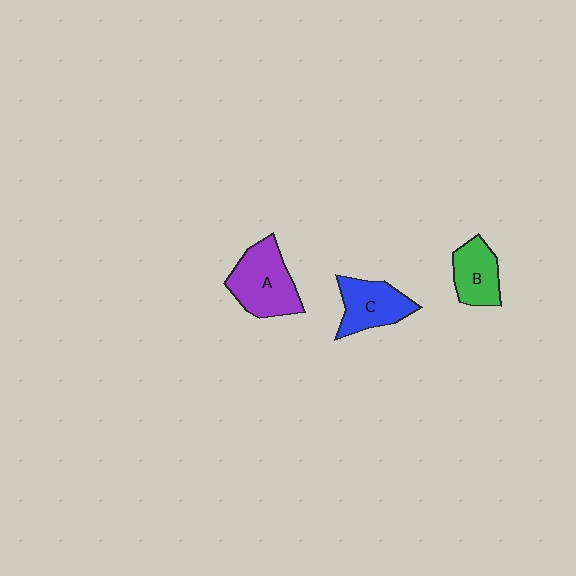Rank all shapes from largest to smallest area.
From largest to smallest: A (purple), C (blue), B (green).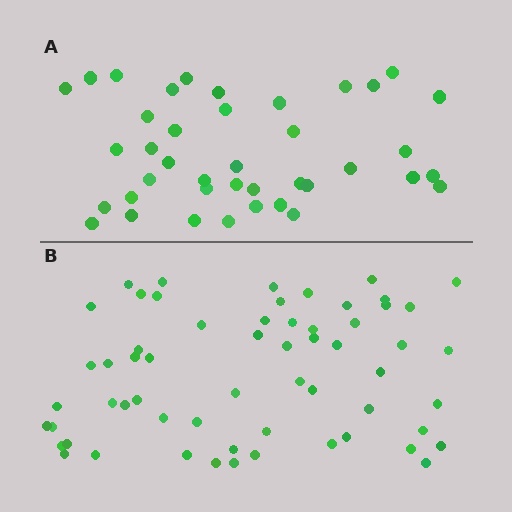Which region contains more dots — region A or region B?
Region B (the bottom region) has more dots.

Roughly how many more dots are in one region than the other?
Region B has approximately 20 more dots than region A.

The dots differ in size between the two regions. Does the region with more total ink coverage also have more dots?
No. Region A has more total ink coverage because its dots are larger, but region B actually contains more individual dots. Total area can be misleading — the number of items is what matters here.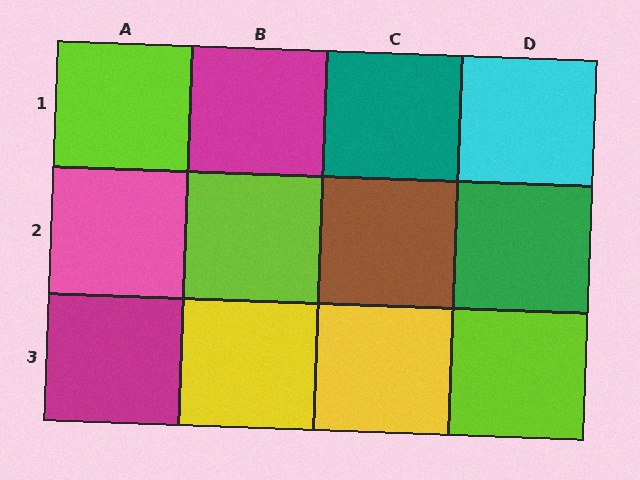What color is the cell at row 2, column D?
Green.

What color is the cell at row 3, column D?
Lime.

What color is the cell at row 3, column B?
Yellow.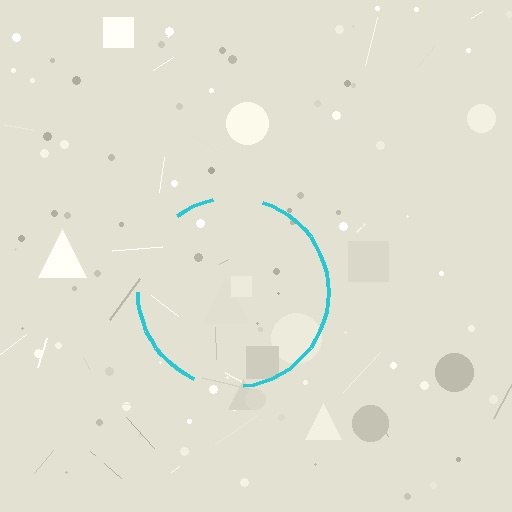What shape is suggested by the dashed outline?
The dashed outline suggests a circle.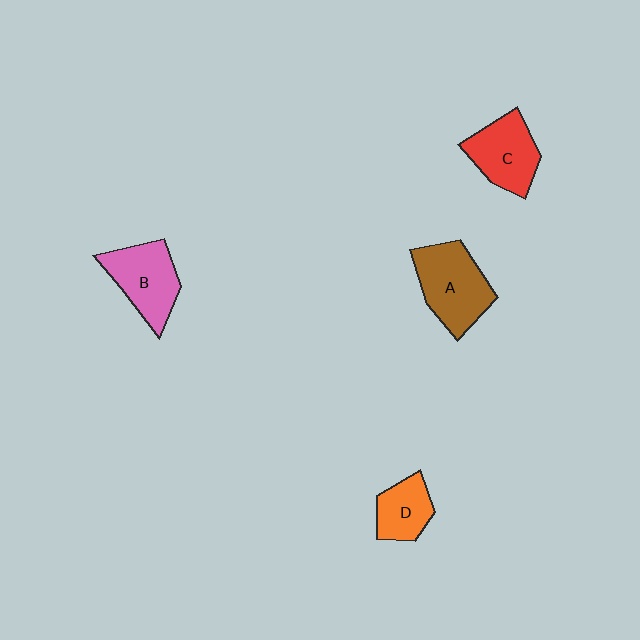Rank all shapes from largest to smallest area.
From largest to smallest: A (brown), B (pink), C (red), D (orange).